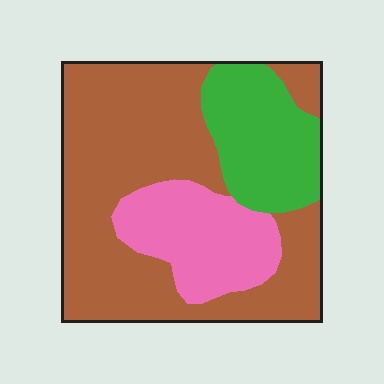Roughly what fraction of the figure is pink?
Pink covers roughly 20% of the figure.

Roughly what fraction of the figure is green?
Green covers about 20% of the figure.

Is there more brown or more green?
Brown.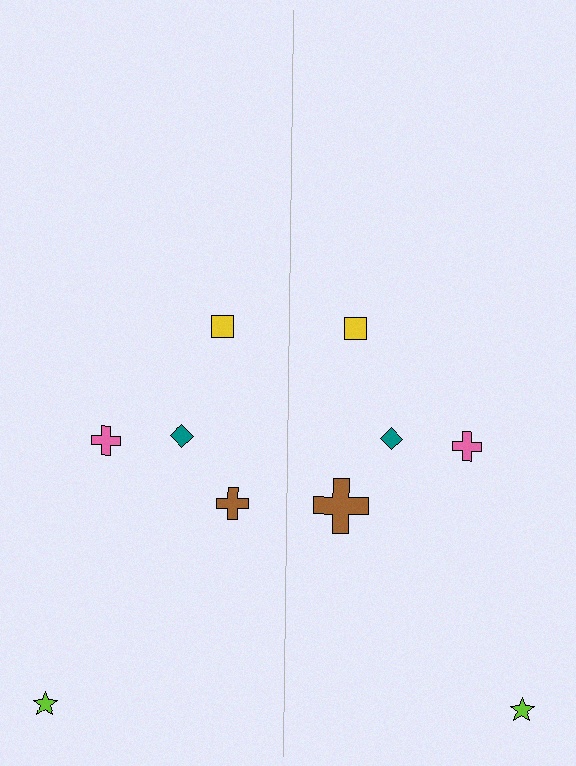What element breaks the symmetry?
The brown cross on the right side has a different size than its mirror counterpart.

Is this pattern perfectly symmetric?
No, the pattern is not perfectly symmetric. The brown cross on the right side has a different size than its mirror counterpart.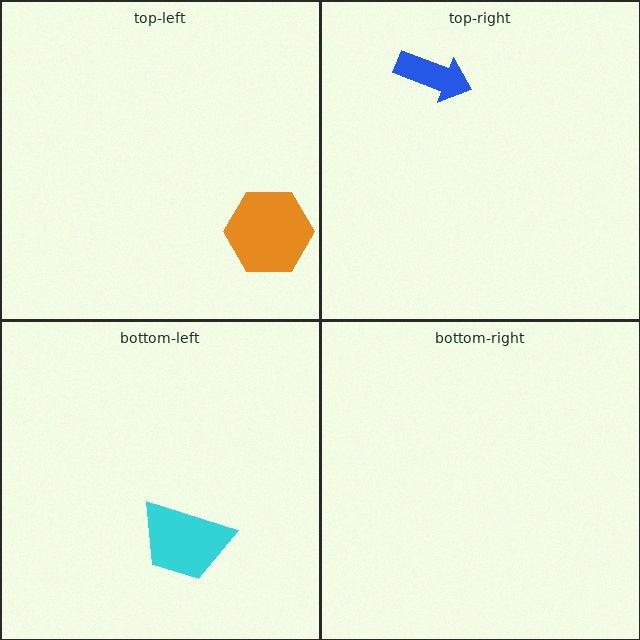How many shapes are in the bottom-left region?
1.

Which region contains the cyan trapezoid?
The bottom-left region.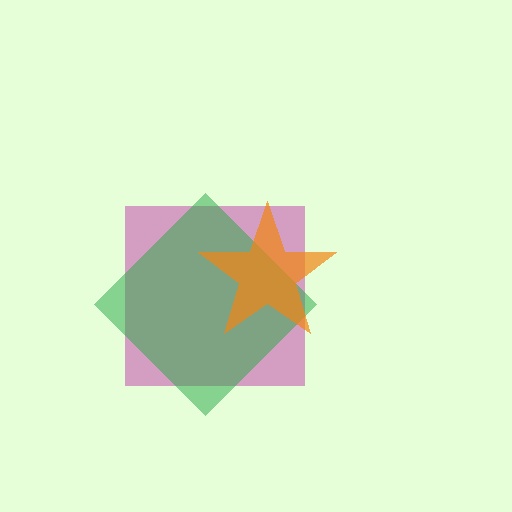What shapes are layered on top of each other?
The layered shapes are: a magenta square, a green diamond, an orange star.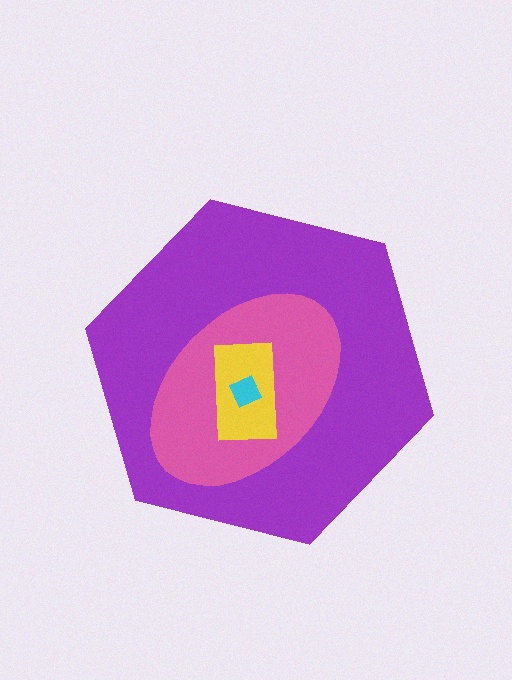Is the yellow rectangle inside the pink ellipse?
Yes.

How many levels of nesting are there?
4.